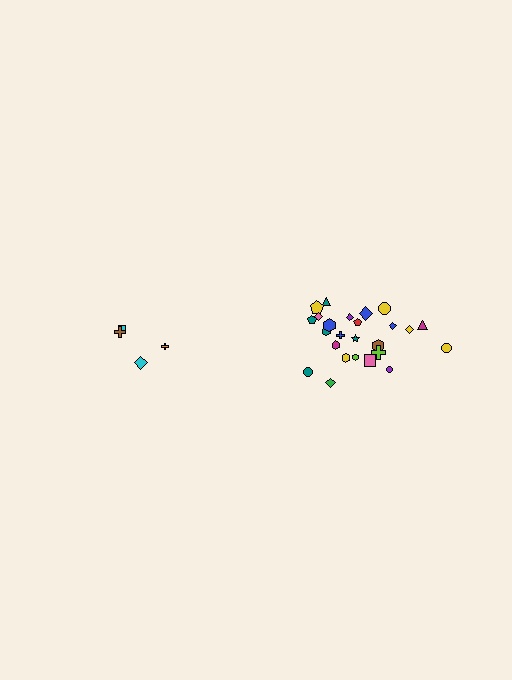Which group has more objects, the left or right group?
The right group.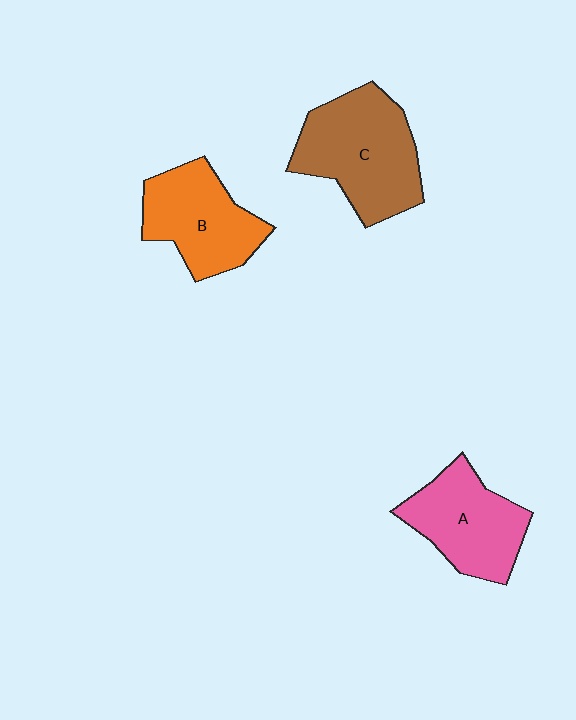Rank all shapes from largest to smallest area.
From largest to smallest: C (brown), B (orange), A (pink).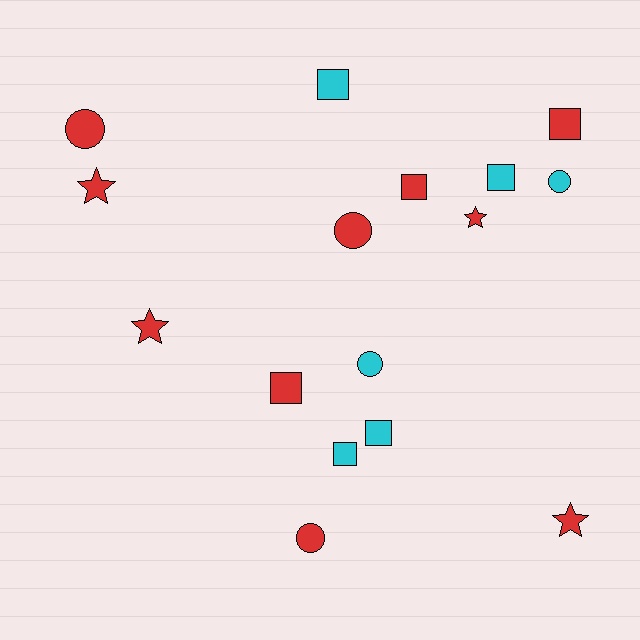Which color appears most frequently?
Red, with 10 objects.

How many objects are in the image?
There are 16 objects.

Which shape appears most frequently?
Square, with 7 objects.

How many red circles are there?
There are 3 red circles.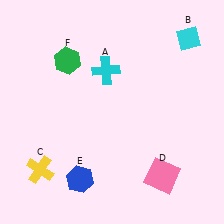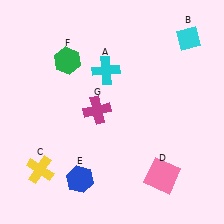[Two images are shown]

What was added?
A magenta cross (G) was added in Image 2.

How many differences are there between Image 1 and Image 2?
There is 1 difference between the two images.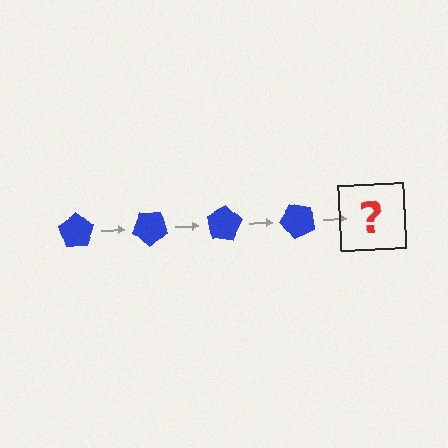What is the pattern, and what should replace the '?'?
The pattern is that the pentagon rotates 40 degrees each step. The '?' should be a blue pentagon rotated 160 degrees.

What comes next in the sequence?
The next element should be a blue pentagon rotated 160 degrees.